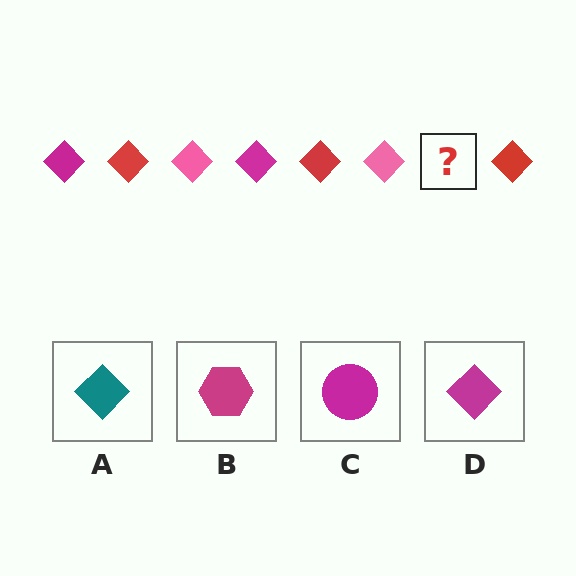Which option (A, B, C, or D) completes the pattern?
D.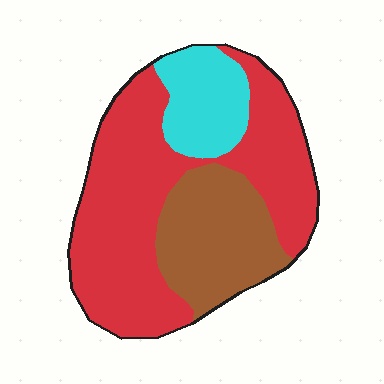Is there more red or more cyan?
Red.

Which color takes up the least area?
Cyan, at roughly 15%.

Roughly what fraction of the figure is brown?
Brown covers roughly 25% of the figure.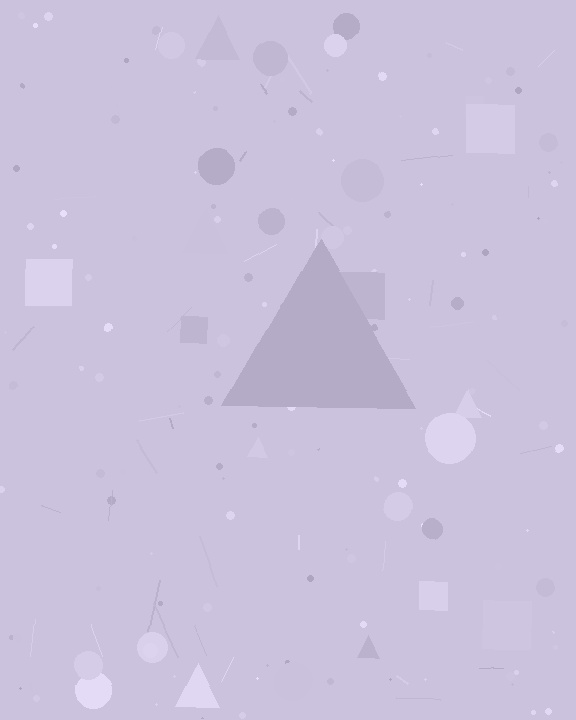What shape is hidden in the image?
A triangle is hidden in the image.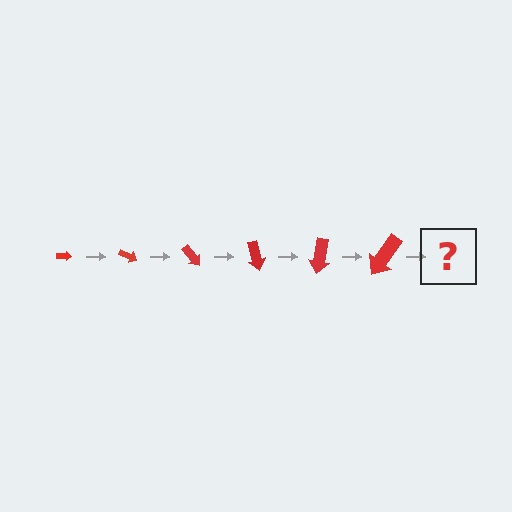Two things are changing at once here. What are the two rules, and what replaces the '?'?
The two rules are that the arrow grows larger each step and it rotates 25 degrees each step. The '?' should be an arrow, larger than the previous one and rotated 150 degrees from the start.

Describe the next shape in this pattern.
It should be an arrow, larger than the previous one and rotated 150 degrees from the start.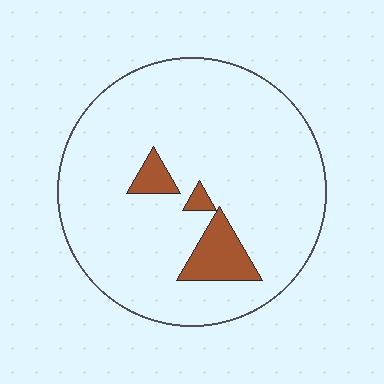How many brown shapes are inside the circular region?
3.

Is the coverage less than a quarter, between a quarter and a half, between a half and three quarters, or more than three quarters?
Less than a quarter.